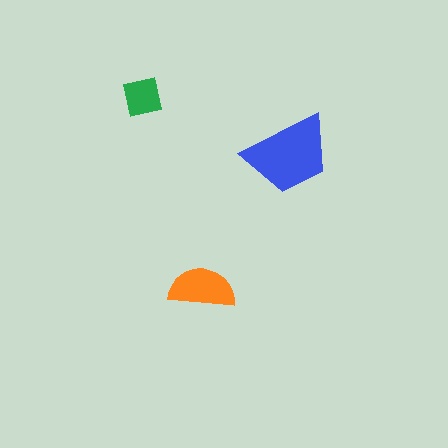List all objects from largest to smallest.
The blue trapezoid, the orange semicircle, the green square.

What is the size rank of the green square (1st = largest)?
3rd.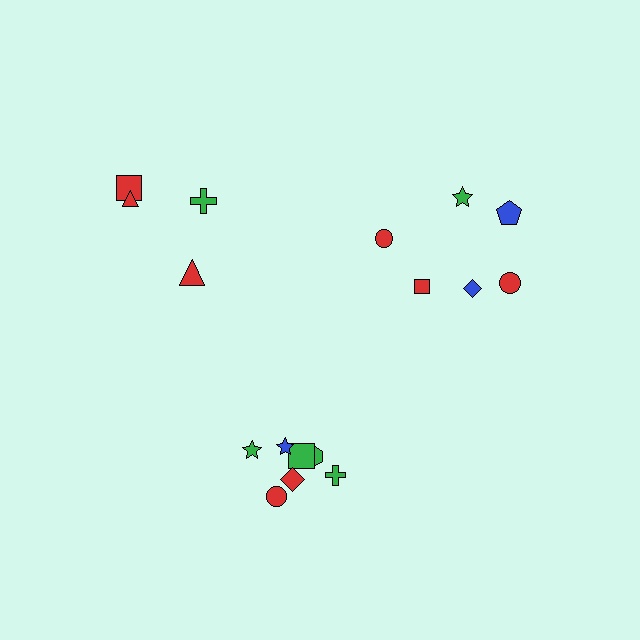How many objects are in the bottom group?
There are 7 objects.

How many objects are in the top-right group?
There are 6 objects.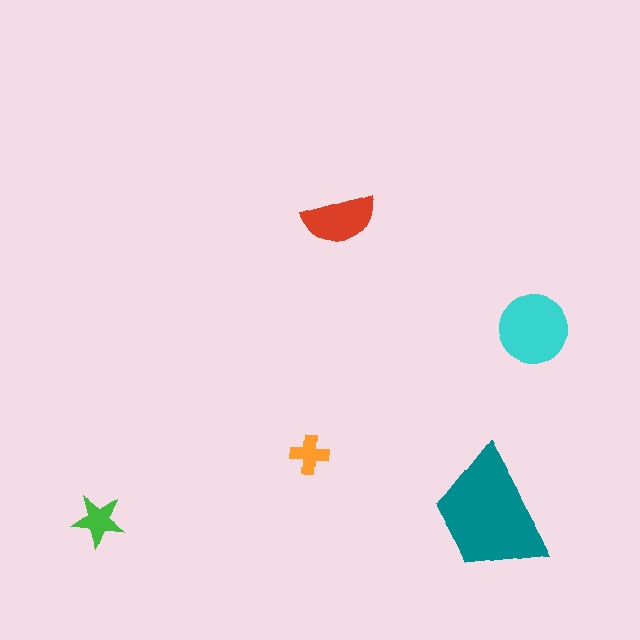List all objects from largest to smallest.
The teal trapezoid, the cyan circle, the red semicircle, the green star, the orange cross.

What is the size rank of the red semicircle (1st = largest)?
3rd.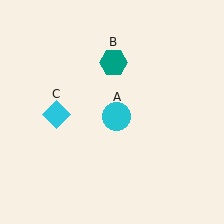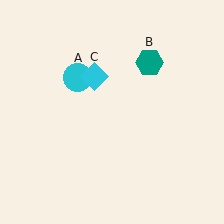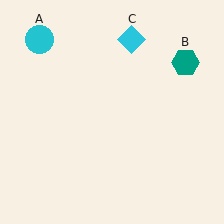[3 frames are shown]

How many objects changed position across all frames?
3 objects changed position: cyan circle (object A), teal hexagon (object B), cyan diamond (object C).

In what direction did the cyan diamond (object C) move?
The cyan diamond (object C) moved up and to the right.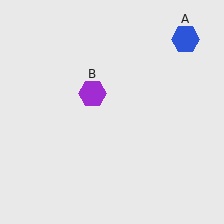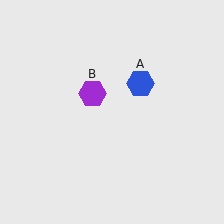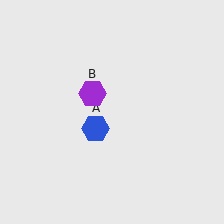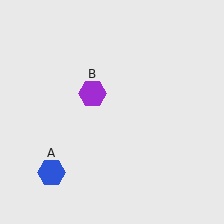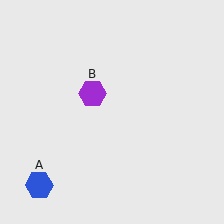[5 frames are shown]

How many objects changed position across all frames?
1 object changed position: blue hexagon (object A).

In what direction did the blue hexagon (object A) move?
The blue hexagon (object A) moved down and to the left.